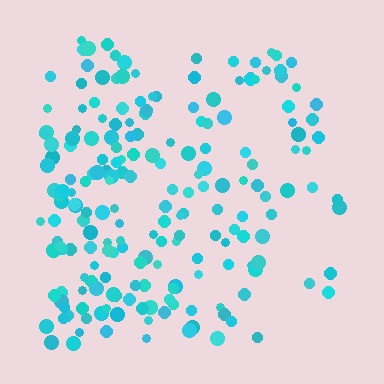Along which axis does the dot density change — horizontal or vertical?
Horizontal.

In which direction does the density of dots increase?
From right to left, with the left side densest.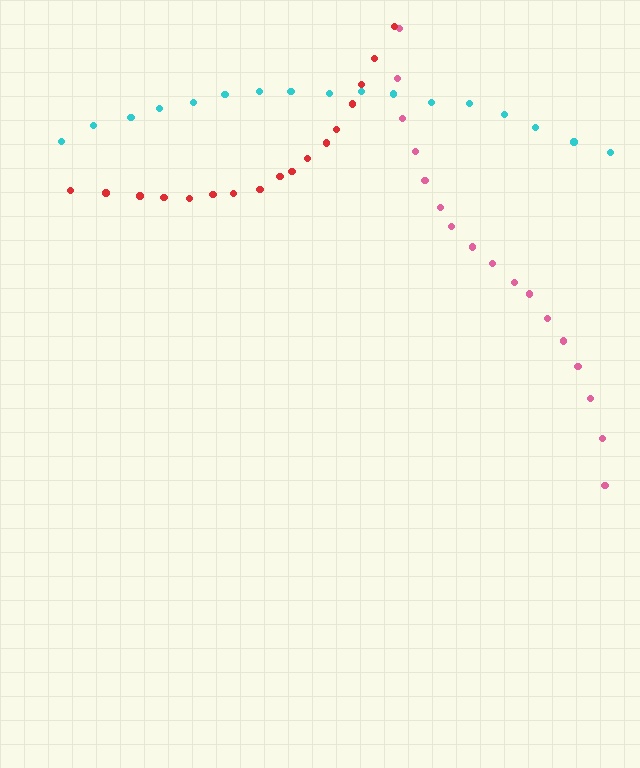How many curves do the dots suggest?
There are 3 distinct paths.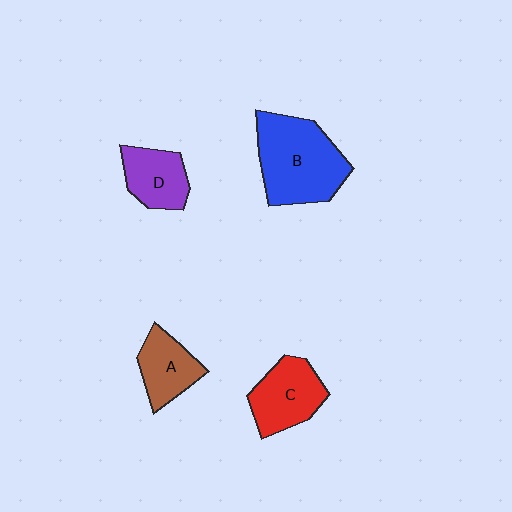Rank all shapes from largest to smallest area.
From largest to smallest: B (blue), C (red), A (brown), D (purple).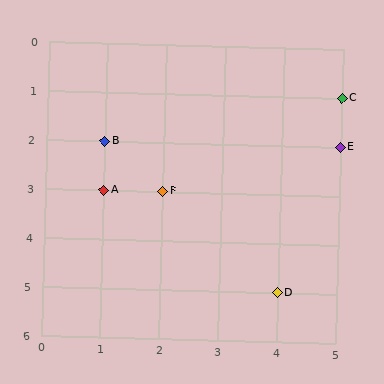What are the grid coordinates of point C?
Point C is at grid coordinates (5, 1).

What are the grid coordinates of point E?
Point E is at grid coordinates (5, 2).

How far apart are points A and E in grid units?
Points A and E are 4 columns and 1 row apart (about 4.1 grid units diagonally).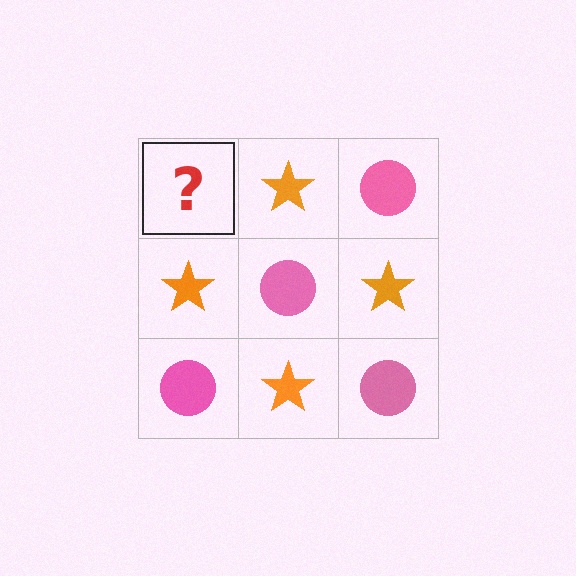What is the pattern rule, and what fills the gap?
The rule is that it alternates pink circle and orange star in a checkerboard pattern. The gap should be filled with a pink circle.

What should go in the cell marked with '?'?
The missing cell should contain a pink circle.